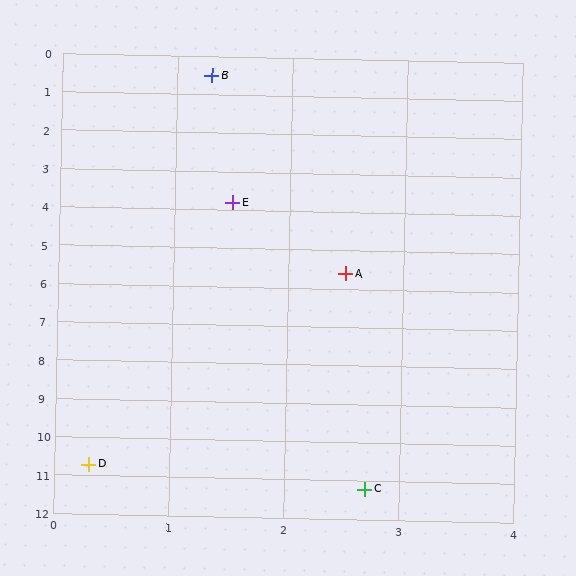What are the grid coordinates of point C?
Point C is at approximately (2.7, 11.2).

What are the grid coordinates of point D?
Point D is at approximately (0.3, 10.7).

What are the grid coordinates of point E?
Point E is at approximately (1.5, 3.8).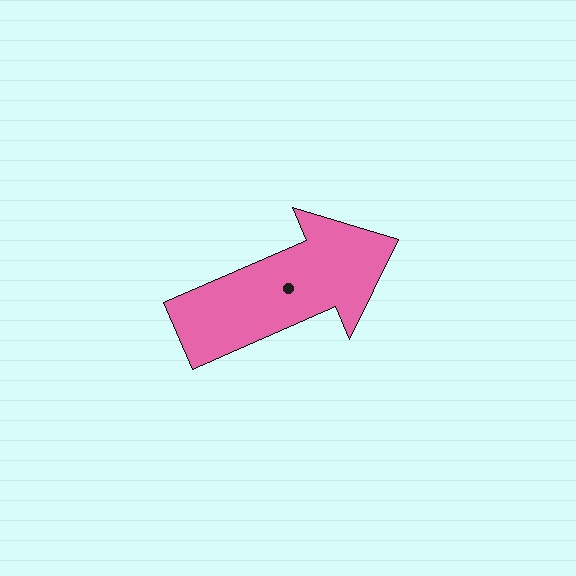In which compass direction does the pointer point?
Northeast.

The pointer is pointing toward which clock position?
Roughly 2 o'clock.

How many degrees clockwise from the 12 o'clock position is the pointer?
Approximately 66 degrees.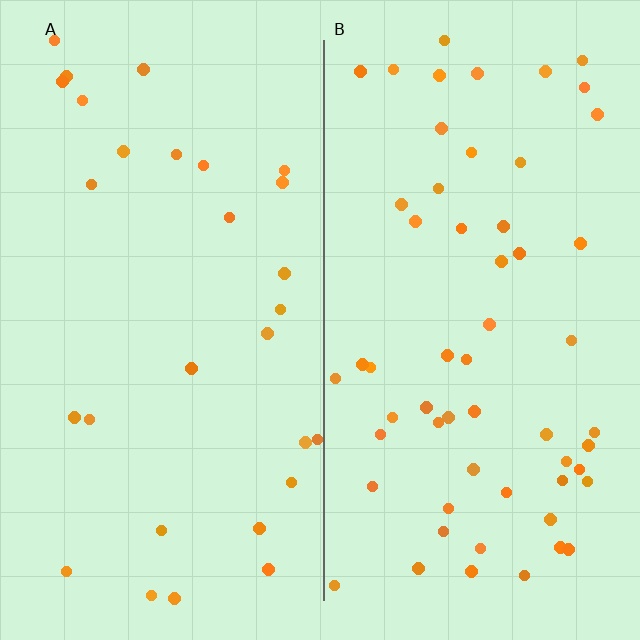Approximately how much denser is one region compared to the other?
Approximately 2.0× — region B over region A.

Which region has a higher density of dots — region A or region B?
B (the right).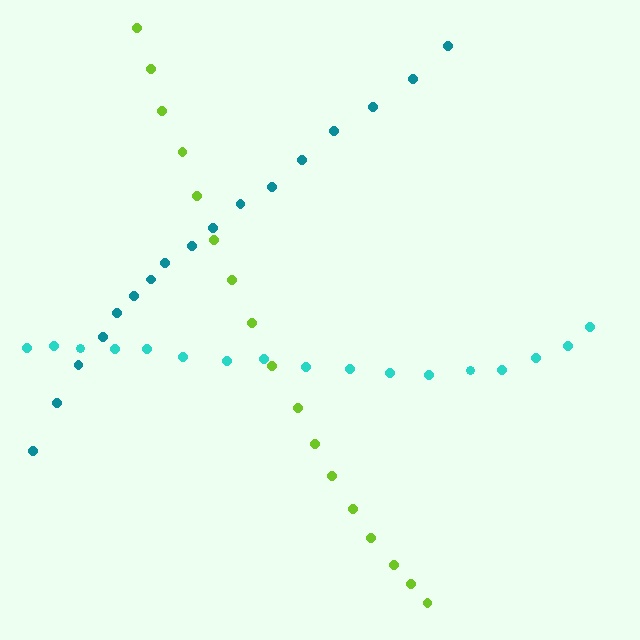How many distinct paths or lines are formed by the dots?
There are 3 distinct paths.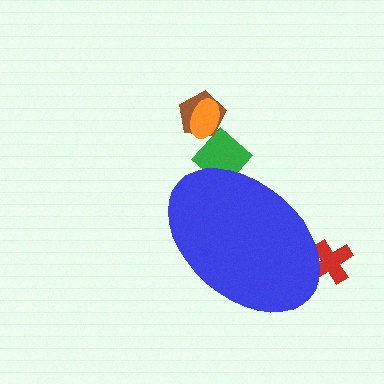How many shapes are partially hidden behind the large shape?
2 shapes are partially hidden.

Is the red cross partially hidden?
Yes, the red cross is partially hidden behind the blue ellipse.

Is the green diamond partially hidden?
Yes, the green diamond is partially hidden behind the blue ellipse.